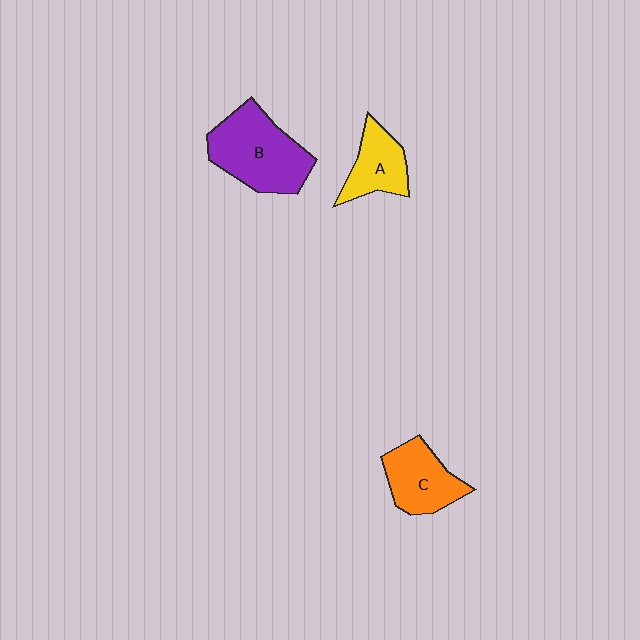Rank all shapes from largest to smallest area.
From largest to smallest: B (purple), C (orange), A (yellow).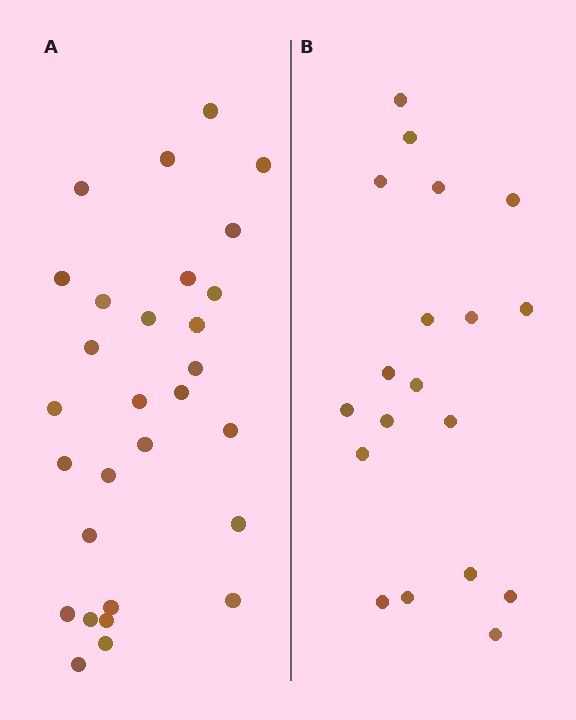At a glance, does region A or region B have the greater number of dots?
Region A (the left region) has more dots.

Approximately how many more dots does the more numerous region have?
Region A has roughly 10 or so more dots than region B.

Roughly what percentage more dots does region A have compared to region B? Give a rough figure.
About 55% more.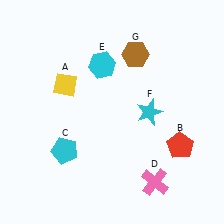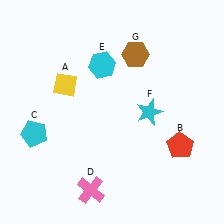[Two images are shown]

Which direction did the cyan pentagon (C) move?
The cyan pentagon (C) moved left.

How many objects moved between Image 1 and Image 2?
2 objects moved between the two images.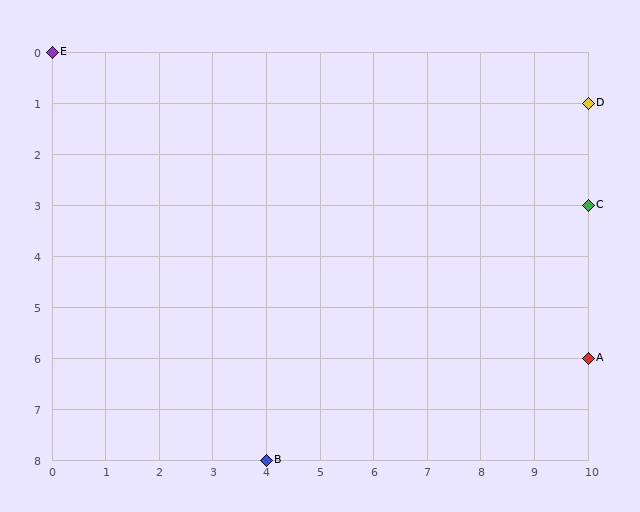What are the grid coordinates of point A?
Point A is at grid coordinates (10, 6).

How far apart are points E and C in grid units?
Points E and C are 10 columns and 3 rows apart (about 10.4 grid units diagonally).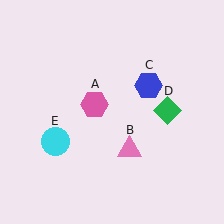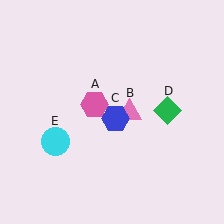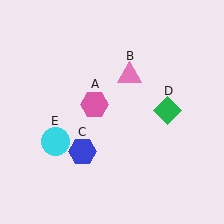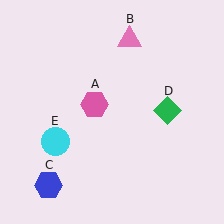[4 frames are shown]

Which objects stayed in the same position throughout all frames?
Pink hexagon (object A) and green diamond (object D) and cyan circle (object E) remained stationary.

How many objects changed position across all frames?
2 objects changed position: pink triangle (object B), blue hexagon (object C).